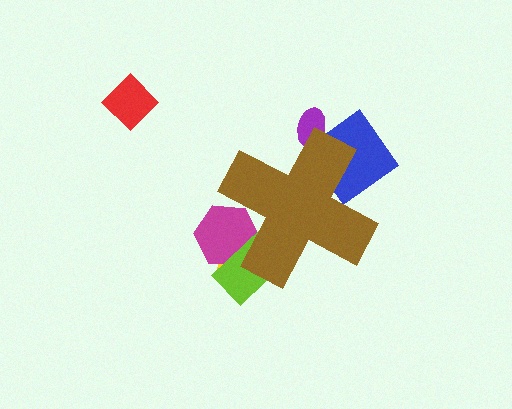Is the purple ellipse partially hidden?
Yes, the purple ellipse is partially hidden behind the brown cross.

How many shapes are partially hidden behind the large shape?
5 shapes are partially hidden.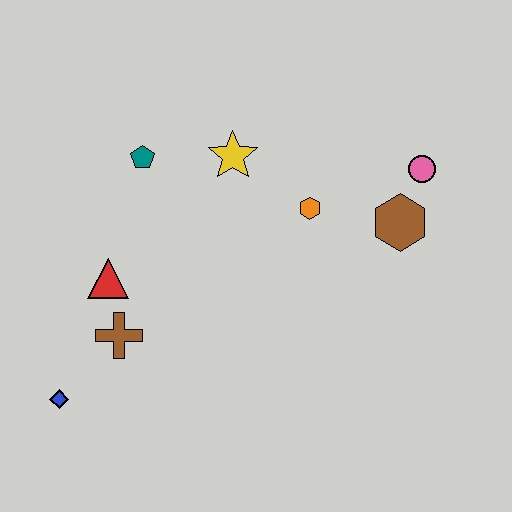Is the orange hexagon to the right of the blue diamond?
Yes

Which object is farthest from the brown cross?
The pink circle is farthest from the brown cross.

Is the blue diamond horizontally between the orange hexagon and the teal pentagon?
No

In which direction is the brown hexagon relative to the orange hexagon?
The brown hexagon is to the right of the orange hexagon.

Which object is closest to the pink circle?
The brown hexagon is closest to the pink circle.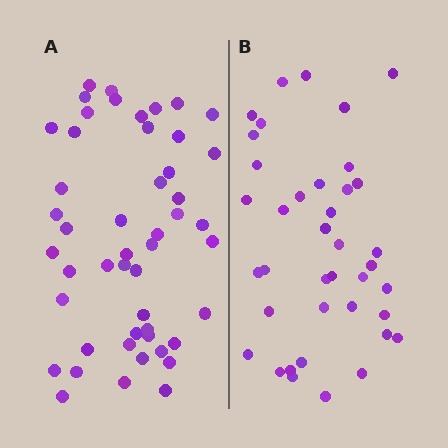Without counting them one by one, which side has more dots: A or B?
Region A (the left region) has more dots.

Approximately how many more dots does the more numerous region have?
Region A has roughly 10 or so more dots than region B.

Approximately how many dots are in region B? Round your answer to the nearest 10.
About 40 dots. (The exact count is 39, which rounds to 40.)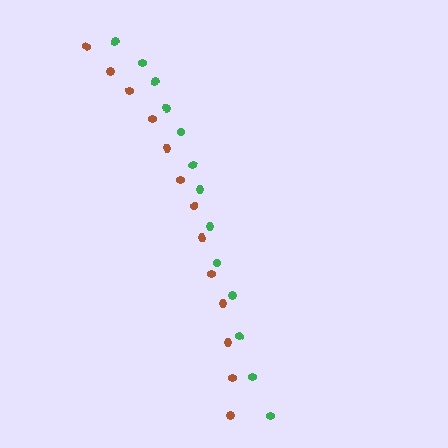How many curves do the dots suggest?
There are 2 distinct paths.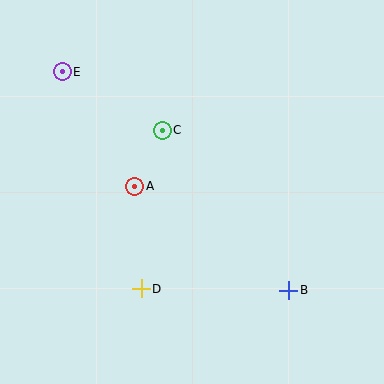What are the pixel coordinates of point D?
Point D is at (141, 289).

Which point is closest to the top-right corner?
Point C is closest to the top-right corner.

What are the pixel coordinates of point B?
Point B is at (289, 290).